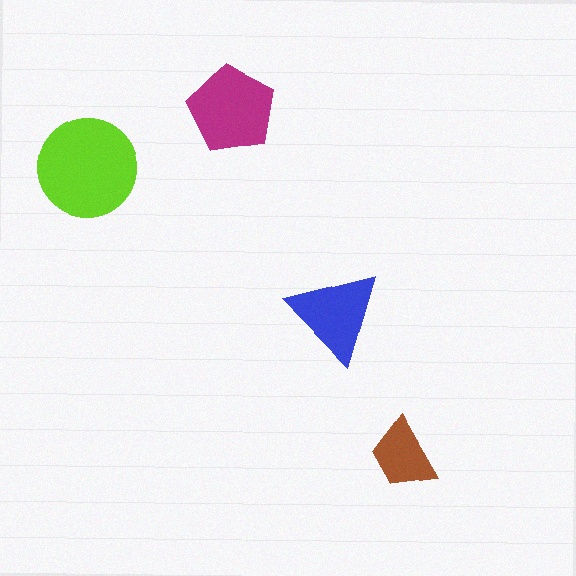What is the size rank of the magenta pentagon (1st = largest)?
2nd.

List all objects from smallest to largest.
The brown trapezoid, the blue triangle, the magenta pentagon, the lime circle.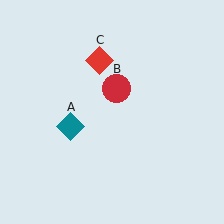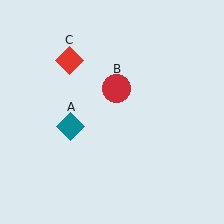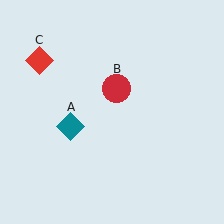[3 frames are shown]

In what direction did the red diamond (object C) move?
The red diamond (object C) moved left.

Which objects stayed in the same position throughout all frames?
Teal diamond (object A) and red circle (object B) remained stationary.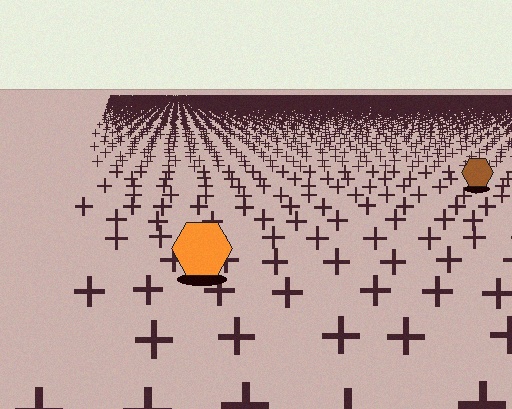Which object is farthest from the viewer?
The brown hexagon is farthest from the viewer. It appears smaller and the ground texture around it is denser.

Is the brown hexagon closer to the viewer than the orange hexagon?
No. The orange hexagon is closer — you can tell from the texture gradient: the ground texture is coarser near it.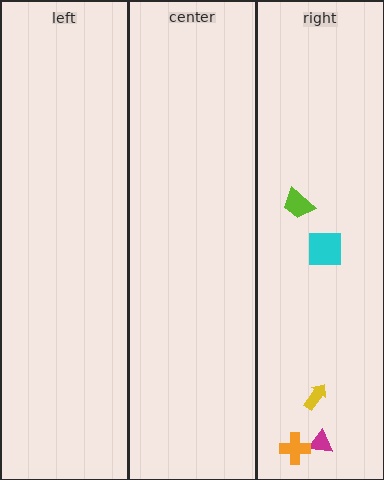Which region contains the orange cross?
The right region.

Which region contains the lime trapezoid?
The right region.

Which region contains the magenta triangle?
The right region.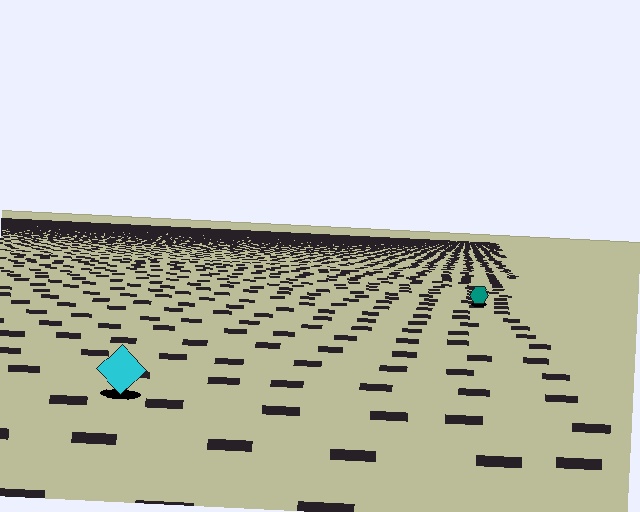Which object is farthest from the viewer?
The teal hexagon is farthest from the viewer. It appears smaller and the ground texture around it is denser.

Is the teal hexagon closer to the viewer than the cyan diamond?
No. The cyan diamond is closer — you can tell from the texture gradient: the ground texture is coarser near it.